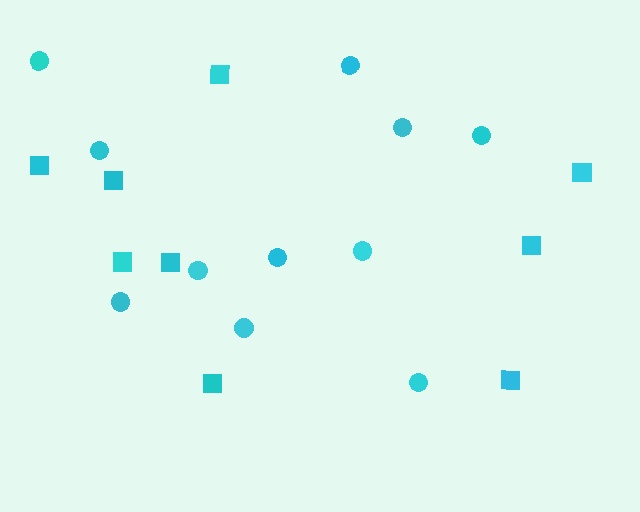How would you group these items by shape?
There are 2 groups: one group of squares (9) and one group of circles (11).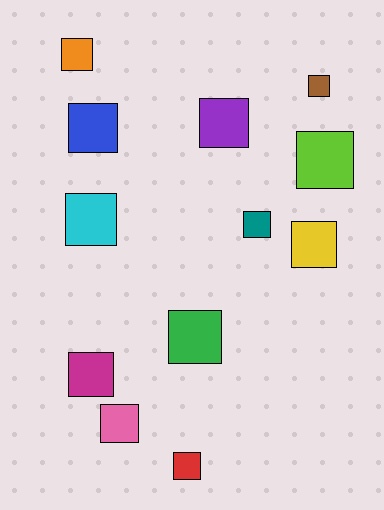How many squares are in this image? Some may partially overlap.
There are 12 squares.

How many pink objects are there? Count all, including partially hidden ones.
There is 1 pink object.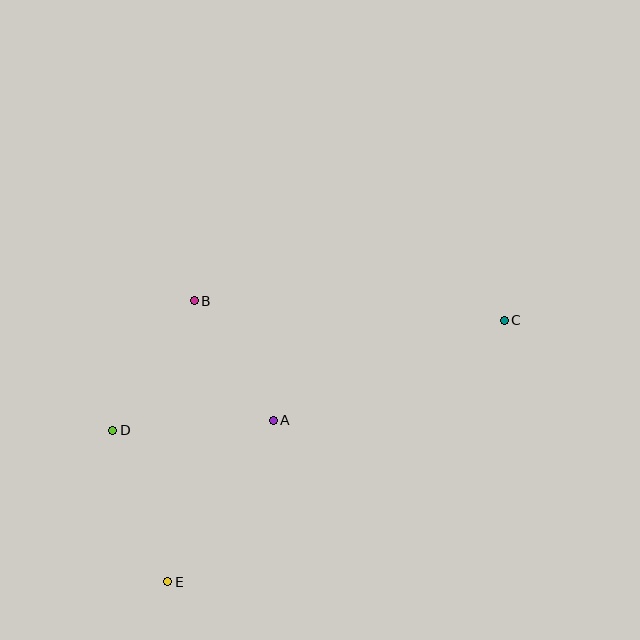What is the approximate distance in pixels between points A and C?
The distance between A and C is approximately 252 pixels.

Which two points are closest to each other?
Points A and B are closest to each other.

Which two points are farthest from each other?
Points C and E are farthest from each other.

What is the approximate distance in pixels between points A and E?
The distance between A and E is approximately 193 pixels.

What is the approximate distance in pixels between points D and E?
The distance between D and E is approximately 161 pixels.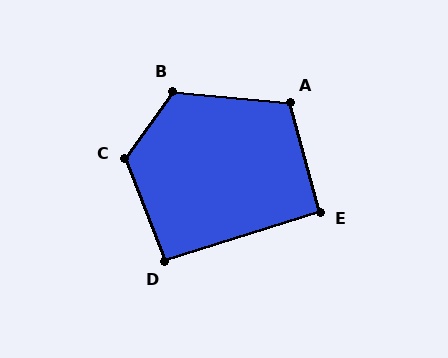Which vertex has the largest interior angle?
C, at approximately 123 degrees.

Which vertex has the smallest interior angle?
E, at approximately 93 degrees.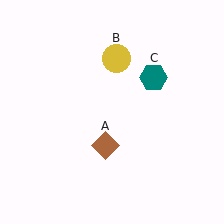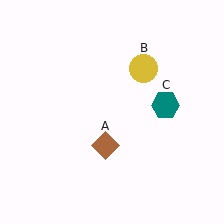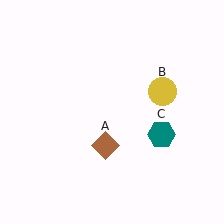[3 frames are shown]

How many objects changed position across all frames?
2 objects changed position: yellow circle (object B), teal hexagon (object C).